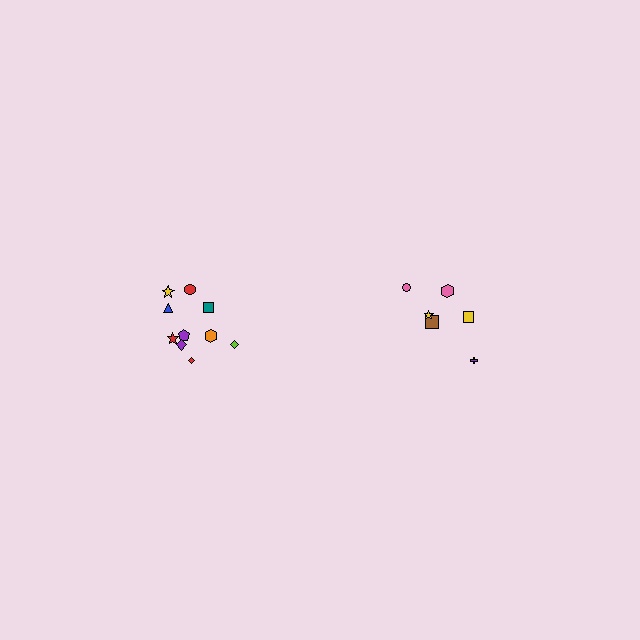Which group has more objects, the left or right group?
The left group.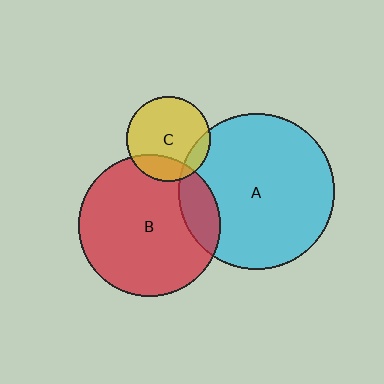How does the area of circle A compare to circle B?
Approximately 1.2 times.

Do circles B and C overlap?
Yes.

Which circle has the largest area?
Circle A (cyan).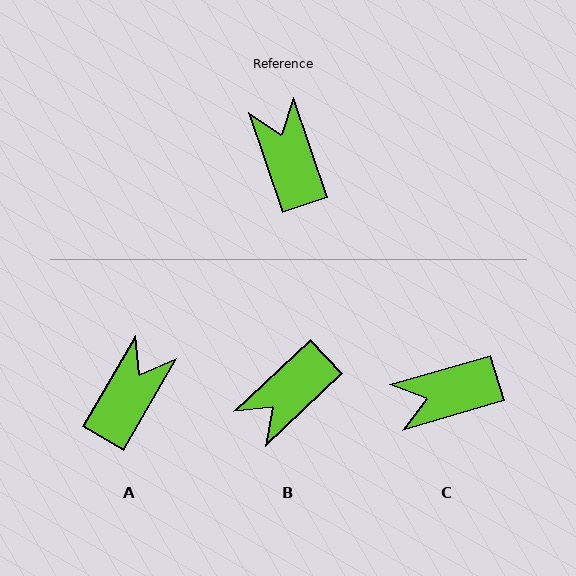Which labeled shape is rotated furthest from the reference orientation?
B, about 115 degrees away.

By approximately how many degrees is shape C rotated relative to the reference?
Approximately 88 degrees counter-clockwise.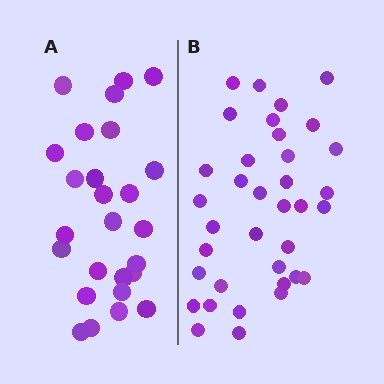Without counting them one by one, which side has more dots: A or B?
Region B (the right region) has more dots.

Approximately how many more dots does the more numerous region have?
Region B has roughly 10 or so more dots than region A.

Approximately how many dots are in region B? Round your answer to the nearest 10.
About 40 dots. (The exact count is 36, which rounds to 40.)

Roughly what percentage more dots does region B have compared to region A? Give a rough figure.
About 40% more.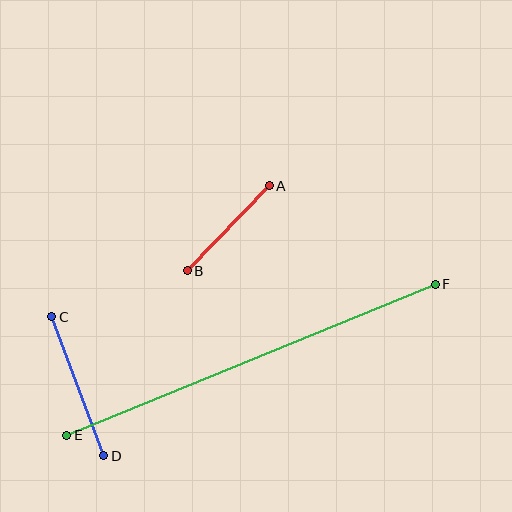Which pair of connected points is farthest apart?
Points E and F are farthest apart.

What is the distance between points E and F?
The distance is approximately 398 pixels.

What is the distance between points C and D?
The distance is approximately 148 pixels.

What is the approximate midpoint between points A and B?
The midpoint is at approximately (228, 228) pixels.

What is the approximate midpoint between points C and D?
The midpoint is at approximately (78, 386) pixels.